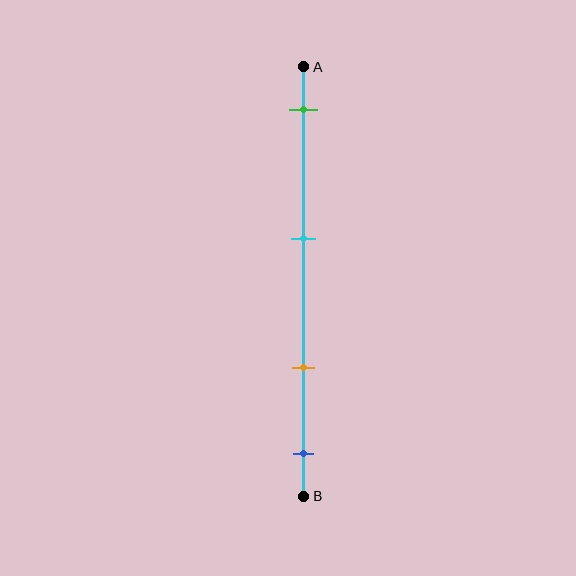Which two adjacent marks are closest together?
The orange and blue marks are the closest adjacent pair.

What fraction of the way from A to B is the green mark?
The green mark is approximately 10% (0.1) of the way from A to B.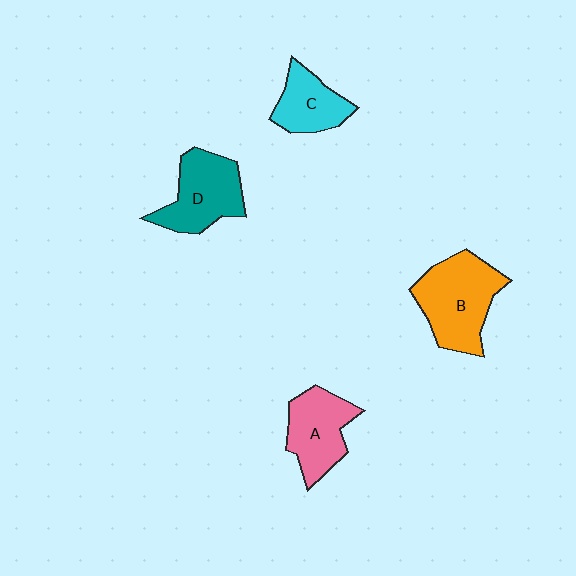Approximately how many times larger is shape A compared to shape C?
Approximately 1.3 times.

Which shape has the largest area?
Shape B (orange).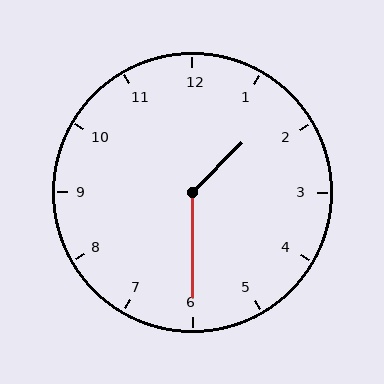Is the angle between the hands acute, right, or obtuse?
It is obtuse.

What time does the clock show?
1:30.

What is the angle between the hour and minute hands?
Approximately 135 degrees.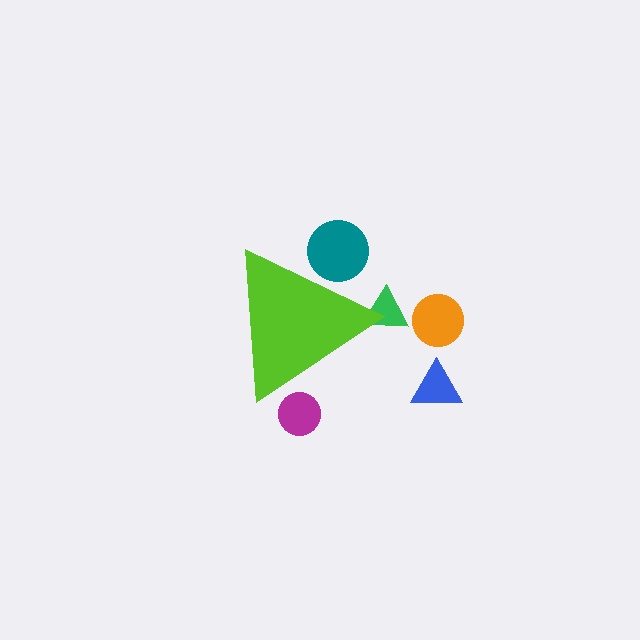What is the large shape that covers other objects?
A lime triangle.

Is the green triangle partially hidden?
Yes, the green triangle is partially hidden behind the lime triangle.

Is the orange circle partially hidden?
No, the orange circle is fully visible.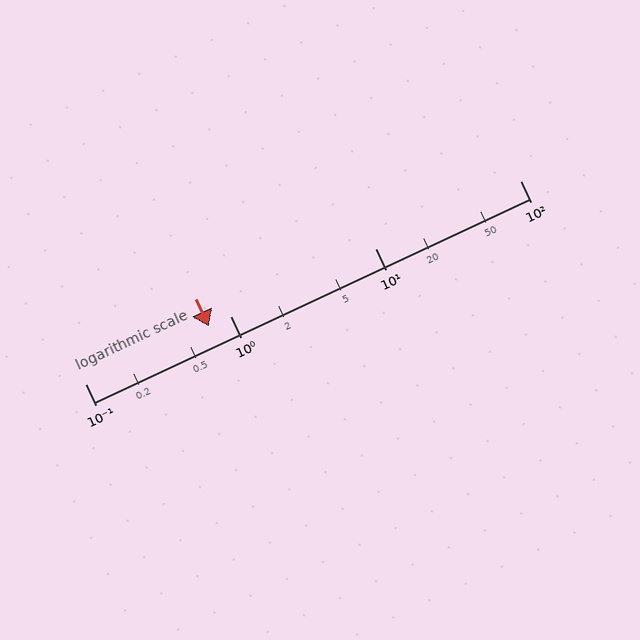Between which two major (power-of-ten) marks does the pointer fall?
The pointer is between 0.1 and 1.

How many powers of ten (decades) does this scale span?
The scale spans 3 decades, from 0.1 to 100.